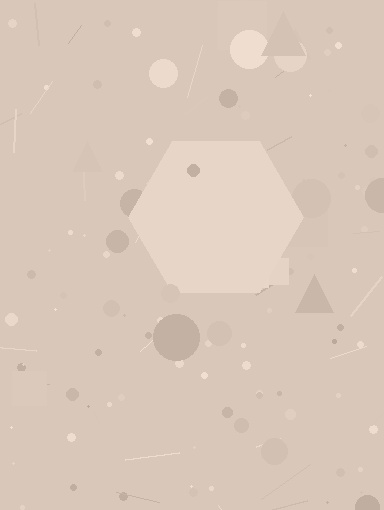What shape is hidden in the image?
A hexagon is hidden in the image.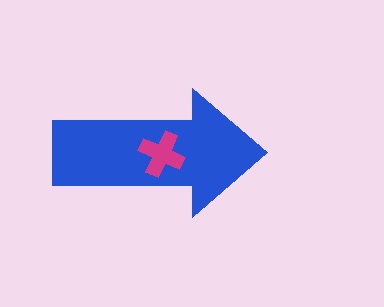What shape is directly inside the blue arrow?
The magenta cross.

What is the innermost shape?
The magenta cross.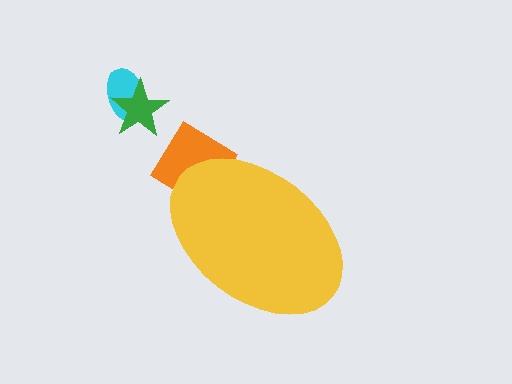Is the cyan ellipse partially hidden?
No, the cyan ellipse is fully visible.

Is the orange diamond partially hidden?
Yes, the orange diamond is partially hidden behind the yellow ellipse.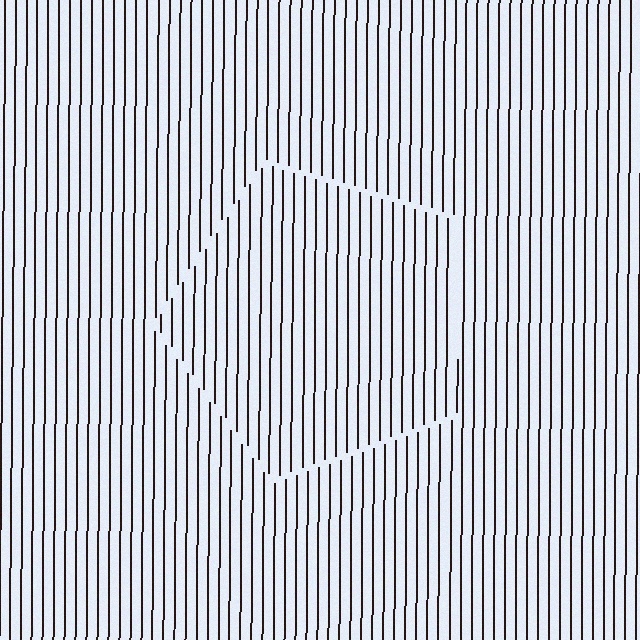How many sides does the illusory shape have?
5 sides — the line-ends trace a pentagon.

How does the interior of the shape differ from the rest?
The interior of the shape contains the same grating, shifted by half a period — the contour is defined by the phase discontinuity where line-ends from the inner and outer gratings abut.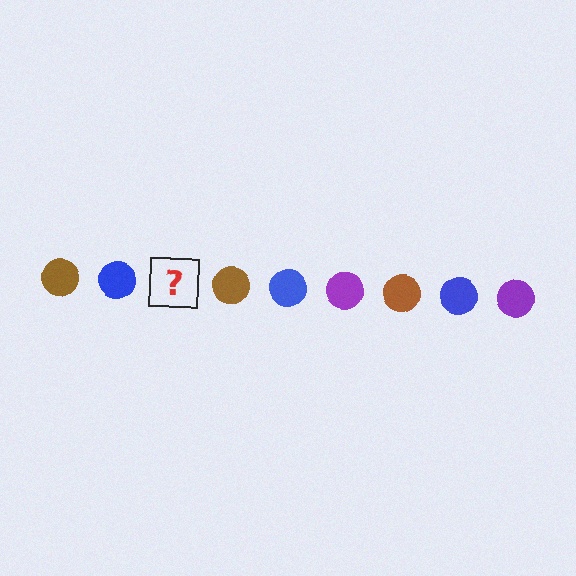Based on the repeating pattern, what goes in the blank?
The blank should be a purple circle.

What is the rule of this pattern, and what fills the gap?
The rule is that the pattern cycles through brown, blue, purple circles. The gap should be filled with a purple circle.